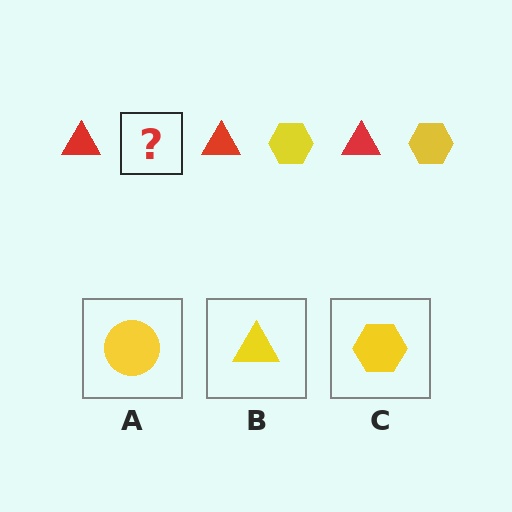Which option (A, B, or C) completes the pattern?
C.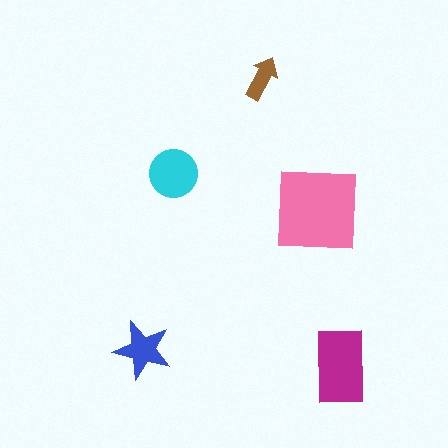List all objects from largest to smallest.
The pink square, the magenta rectangle, the cyan circle, the blue star, the brown arrow.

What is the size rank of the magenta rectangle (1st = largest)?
2nd.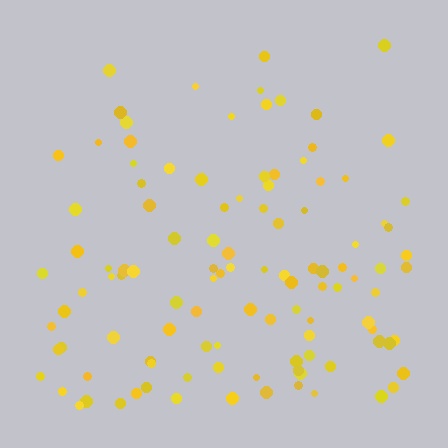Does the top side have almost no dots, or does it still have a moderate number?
Still a moderate number, just noticeably fewer than the bottom.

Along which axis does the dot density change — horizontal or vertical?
Vertical.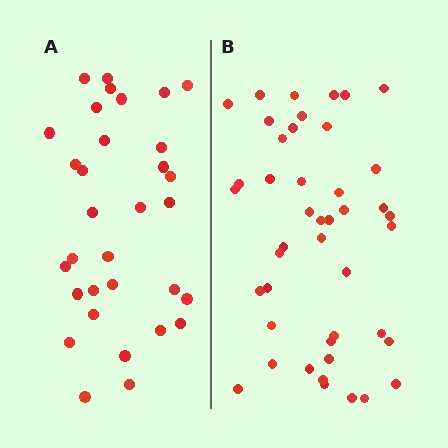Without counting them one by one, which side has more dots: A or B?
Region B (the right region) has more dots.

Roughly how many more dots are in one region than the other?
Region B has roughly 12 or so more dots than region A.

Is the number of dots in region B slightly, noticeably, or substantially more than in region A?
Region B has noticeably more, but not dramatically so. The ratio is roughly 1.4 to 1.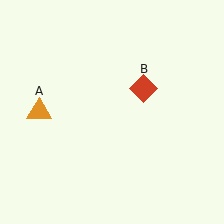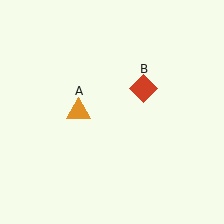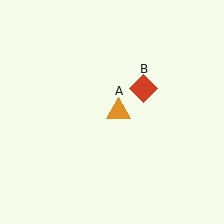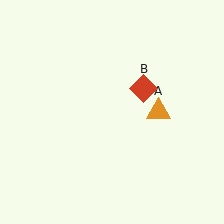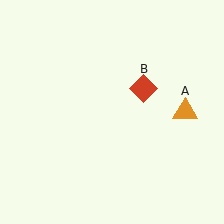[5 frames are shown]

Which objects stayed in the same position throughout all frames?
Red diamond (object B) remained stationary.